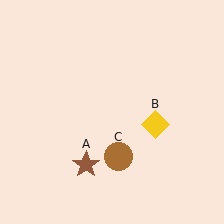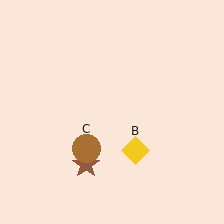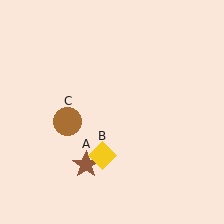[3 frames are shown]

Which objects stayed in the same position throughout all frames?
Brown star (object A) remained stationary.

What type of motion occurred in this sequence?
The yellow diamond (object B), brown circle (object C) rotated clockwise around the center of the scene.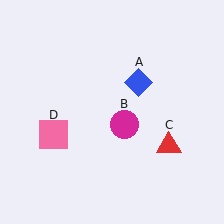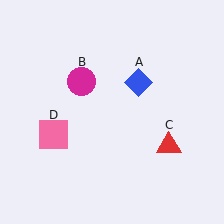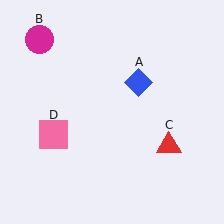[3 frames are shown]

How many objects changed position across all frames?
1 object changed position: magenta circle (object B).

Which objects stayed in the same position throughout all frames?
Blue diamond (object A) and red triangle (object C) and pink square (object D) remained stationary.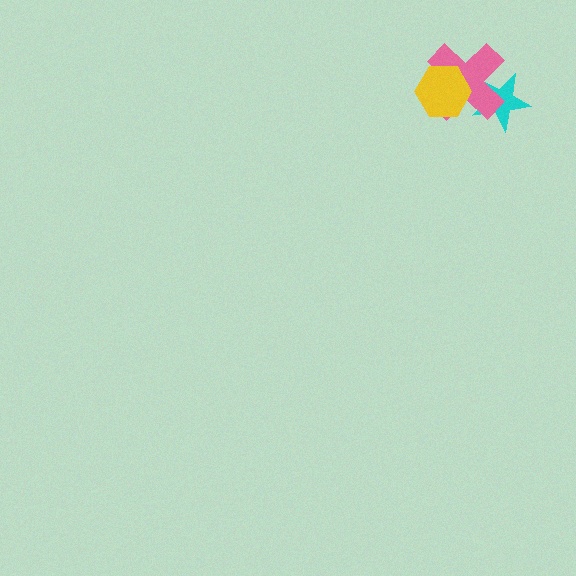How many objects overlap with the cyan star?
1 object overlaps with the cyan star.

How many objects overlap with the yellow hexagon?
1 object overlaps with the yellow hexagon.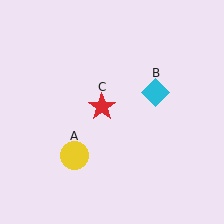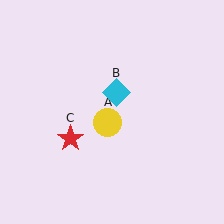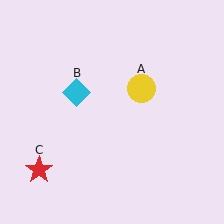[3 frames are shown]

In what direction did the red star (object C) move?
The red star (object C) moved down and to the left.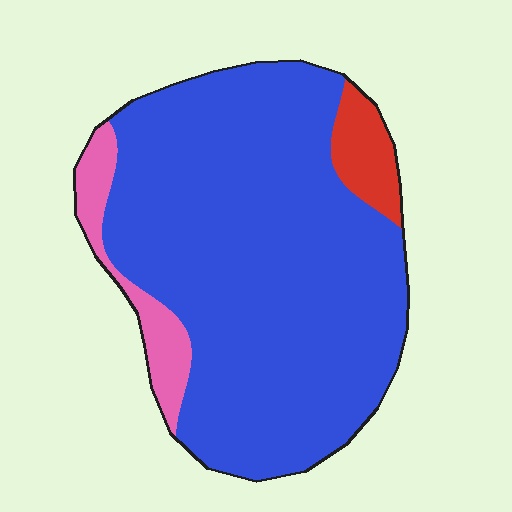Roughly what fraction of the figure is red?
Red takes up less than a sixth of the figure.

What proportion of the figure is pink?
Pink takes up about one tenth (1/10) of the figure.